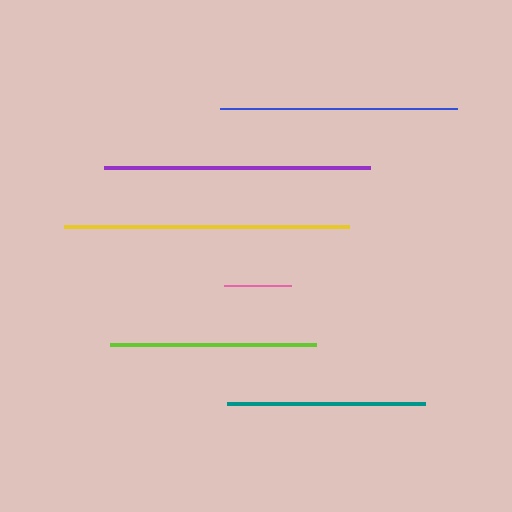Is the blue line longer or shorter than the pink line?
The blue line is longer than the pink line.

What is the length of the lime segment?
The lime segment is approximately 206 pixels long.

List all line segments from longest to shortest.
From longest to shortest: yellow, purple, blue, lime, teal, pink.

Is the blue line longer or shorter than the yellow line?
The yellow line is longer than the blue line.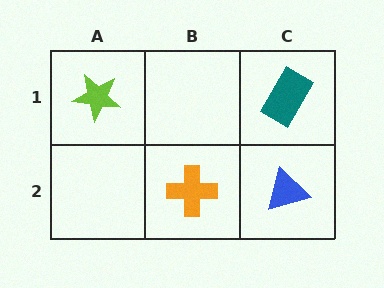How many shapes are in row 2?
2 shapes.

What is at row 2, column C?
A blue triangle.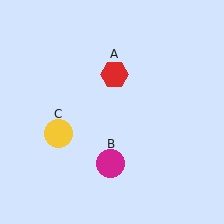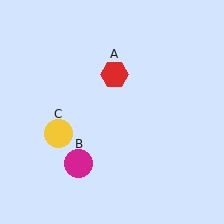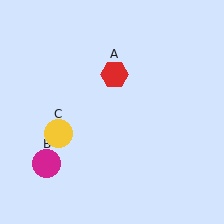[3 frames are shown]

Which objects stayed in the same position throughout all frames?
Red hexagon (object A) and yellow circle (object C) remained stationary.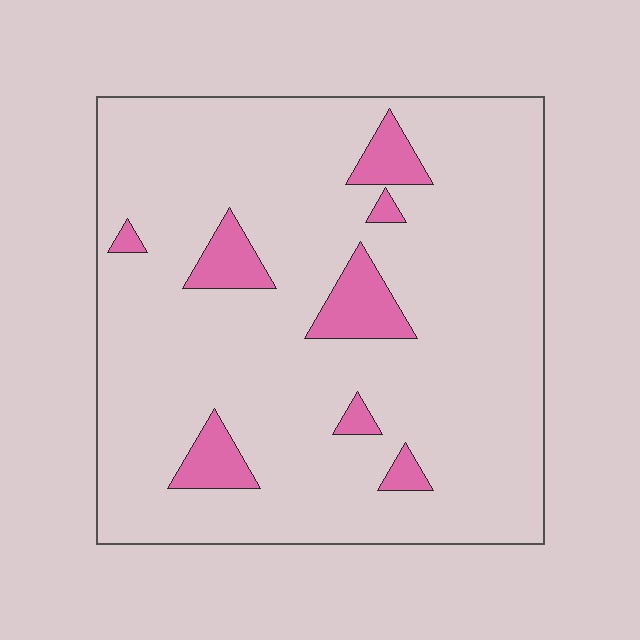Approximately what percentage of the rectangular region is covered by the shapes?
Approximately 10%.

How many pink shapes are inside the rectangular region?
8.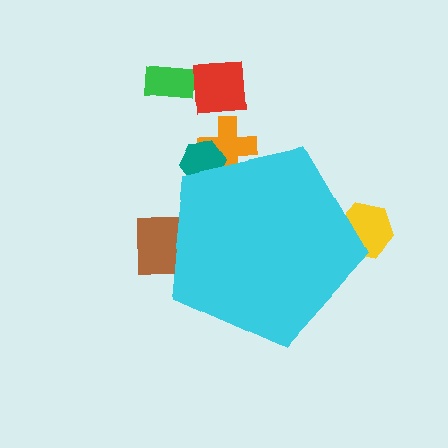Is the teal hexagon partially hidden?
Yes, the teal hexagon is partially hidden behind the cyan pentagon.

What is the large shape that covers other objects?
A cyan pentagon.